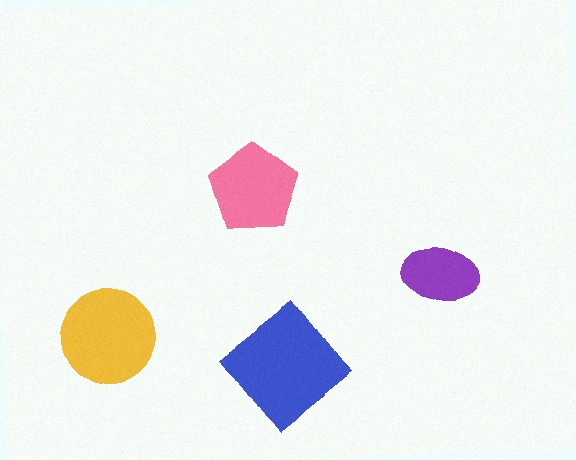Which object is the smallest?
The purple ellipse.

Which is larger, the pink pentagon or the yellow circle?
The yellow circle.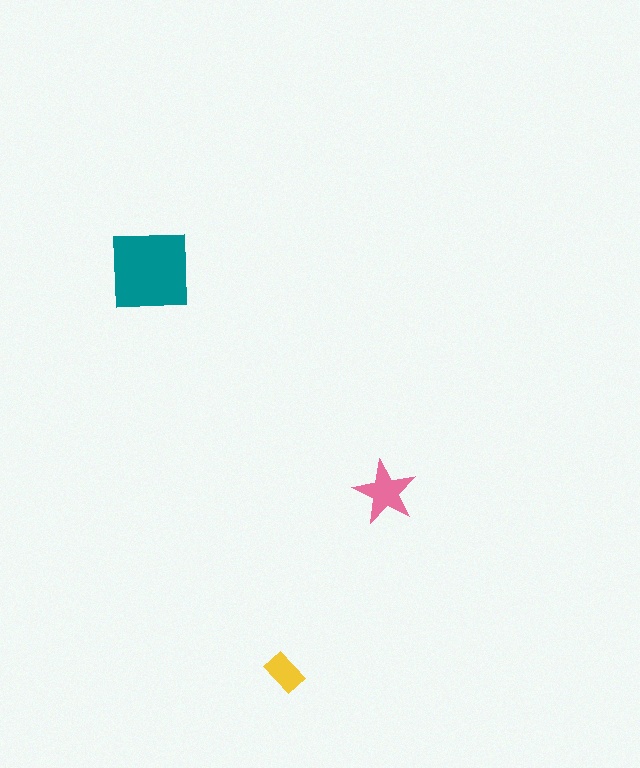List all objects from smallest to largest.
The yellow rectangle, the pink star, the teal square.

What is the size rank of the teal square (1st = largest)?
1st.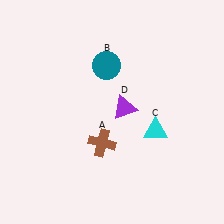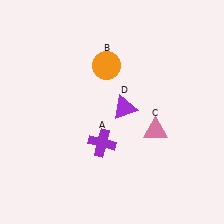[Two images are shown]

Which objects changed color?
A changed from brown to purple. B changed from teal to orange. C changed from cyan to pink.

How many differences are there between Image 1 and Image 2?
There are 3 differences between the two images.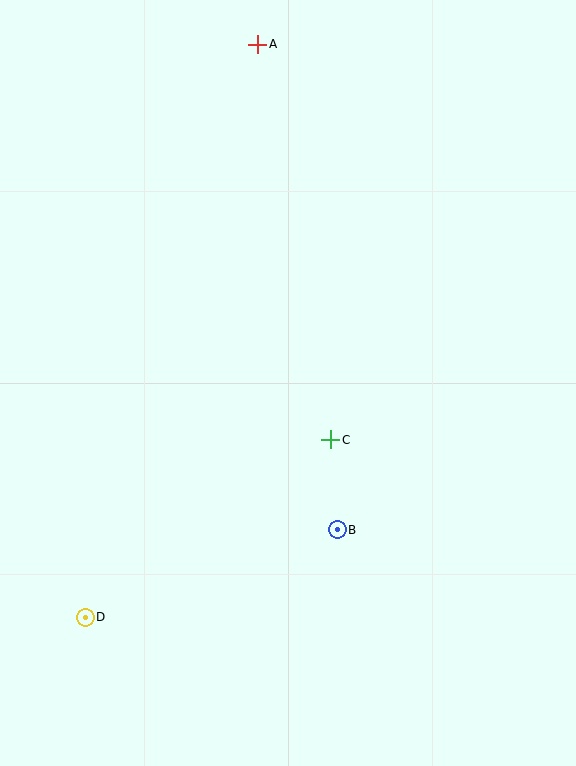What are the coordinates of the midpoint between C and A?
The midpoint between C and A is at (294, 242).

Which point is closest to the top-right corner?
Point A is closest to the top-right corner.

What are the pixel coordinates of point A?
Point A is at (258, 44).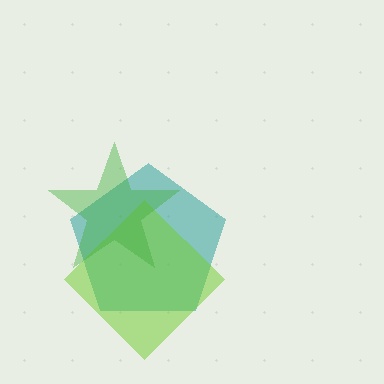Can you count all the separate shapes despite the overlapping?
Yes, there are 3 separate shapes.